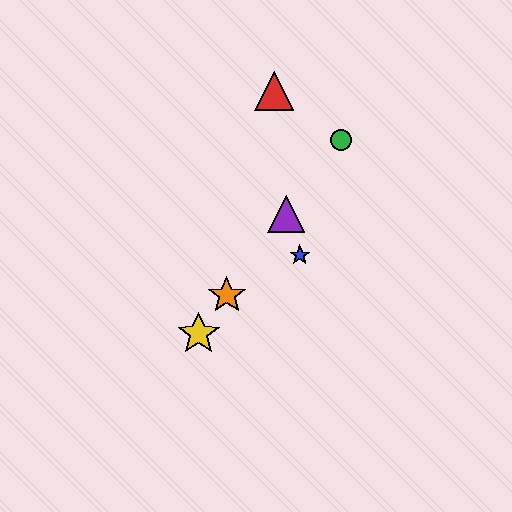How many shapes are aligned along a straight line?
4 shapes (the green circle, the yellow star, the purple triangle, the orange star) are aligned along a straight line.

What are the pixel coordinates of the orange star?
The orange star is at (227, 295).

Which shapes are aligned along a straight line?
The green circle, the yellow star, the purple triangle, the orange star are aligned along a straight line.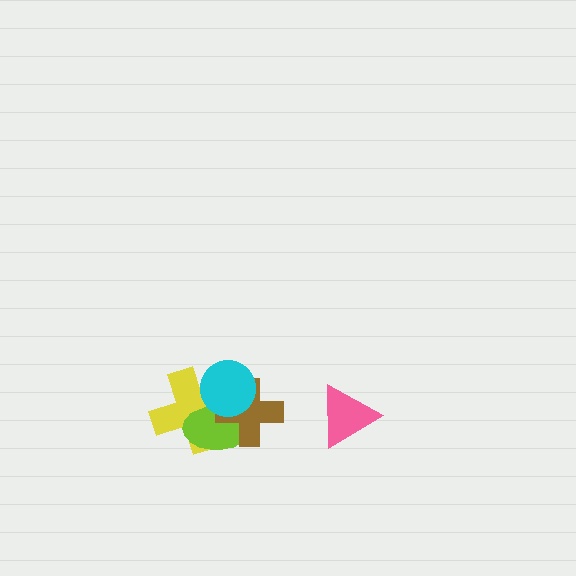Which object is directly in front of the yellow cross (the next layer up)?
The lime ellipse is directly in front of the yellow cross.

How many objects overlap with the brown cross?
3 objects overlap with the brown cross.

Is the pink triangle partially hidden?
No, no other shape covers it.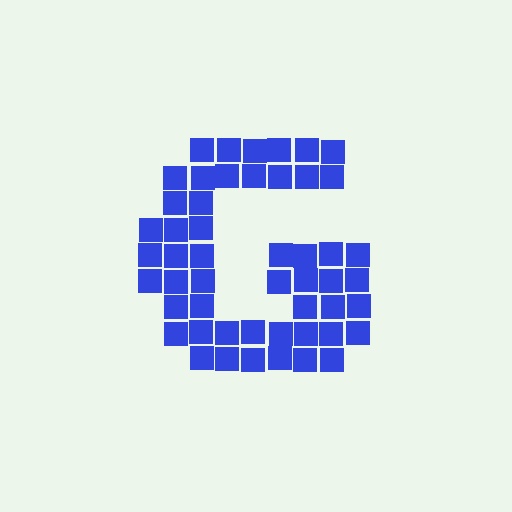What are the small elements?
The small elements are squares.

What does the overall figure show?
The overall figure shows the letter G.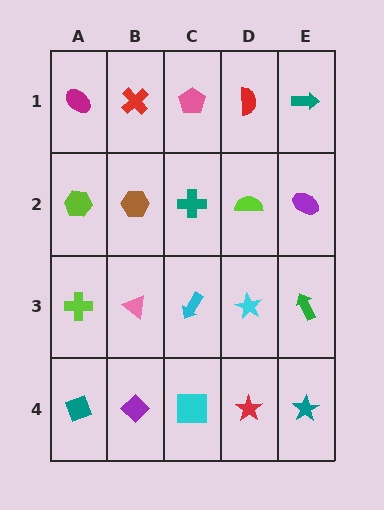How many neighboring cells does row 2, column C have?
4.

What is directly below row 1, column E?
A purple ellipse.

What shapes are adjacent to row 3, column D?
A lime semicircle (row 2, column D), a red star (row 4, column D), a cyan arrow (row 3, column C), a green arrow (row 3, column E).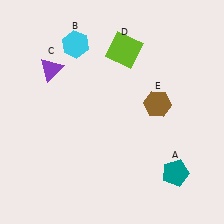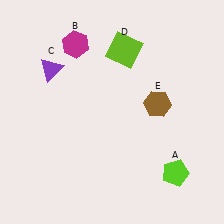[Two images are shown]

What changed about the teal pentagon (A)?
In Image 1, A is teal. In Image 2, it changed to lime.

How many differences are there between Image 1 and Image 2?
There are 2 differences between the two images.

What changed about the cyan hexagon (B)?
In Image 1, B is cyan. In Image 2, it changed to magenta.